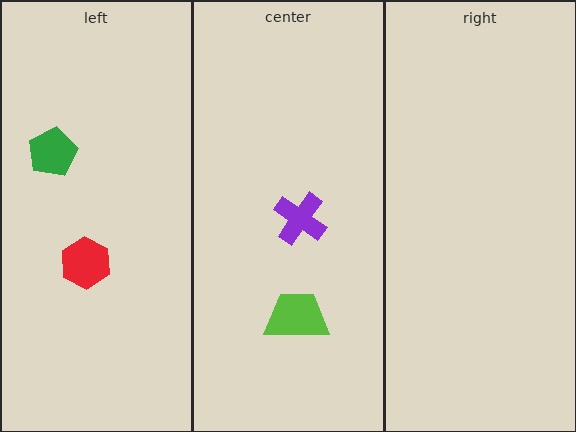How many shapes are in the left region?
2.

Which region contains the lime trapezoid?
The center region.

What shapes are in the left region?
The green pentagon, the red hexagon.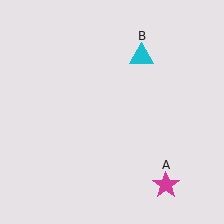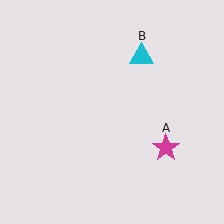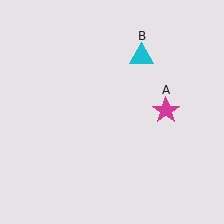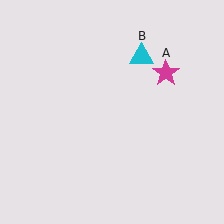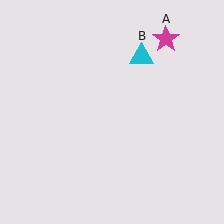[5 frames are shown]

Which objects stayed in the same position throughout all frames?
Cyan triangle (object B) remained stationary.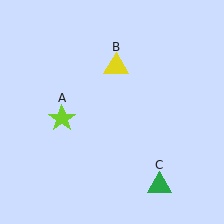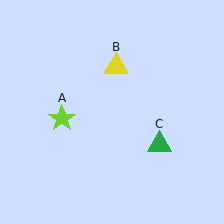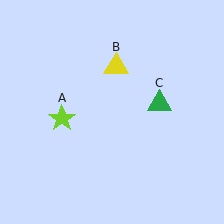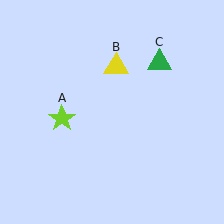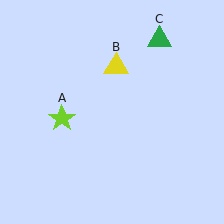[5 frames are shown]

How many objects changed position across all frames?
1 object changed position: green triangle (object C).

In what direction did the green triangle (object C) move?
The green triangle (object C) moved up.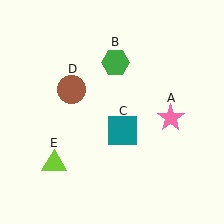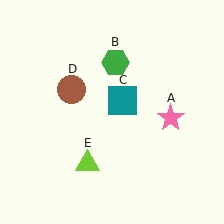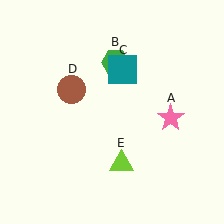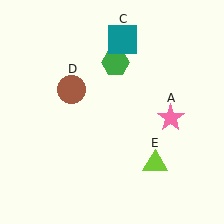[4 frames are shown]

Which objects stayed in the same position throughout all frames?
Pink star (object A) and green hexagon (object B) and brown circle (object D) remained stationary.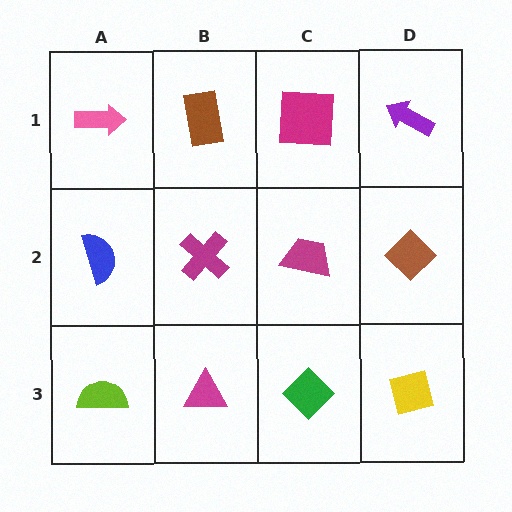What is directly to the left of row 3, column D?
A green diamond.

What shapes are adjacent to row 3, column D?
A brown diamond (row 2, column D), a green diamond (row 3, column C).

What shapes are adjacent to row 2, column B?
A brown rectangle (row 1, column B), a magenta triangle (row 3, column B), a blue semicircle (row 2, column A), a magenta trapezoid (row 2, column C).